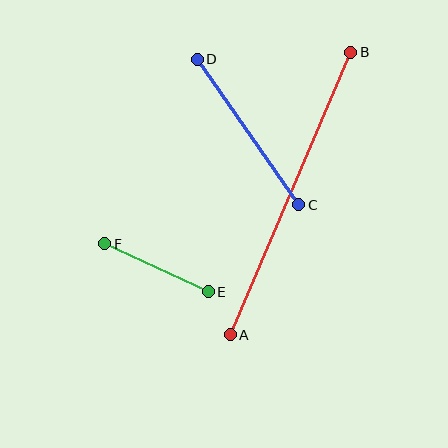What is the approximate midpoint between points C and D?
The midpoint is at approximately (248, 132) pixels.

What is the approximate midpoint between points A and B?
The midpoint is at approximately (291, 194) pixels.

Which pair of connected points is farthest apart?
Points A and B are farthest apart.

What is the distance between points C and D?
The distance is approximately 177 pixels.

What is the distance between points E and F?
The distance is approximately 114 pixels.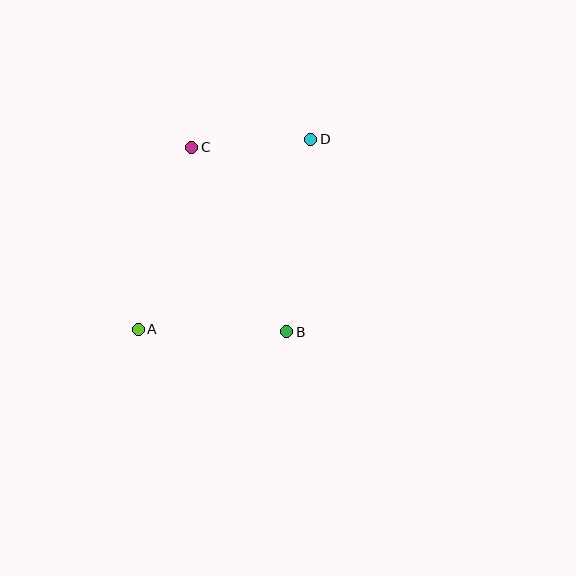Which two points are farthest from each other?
Points A and D are farthest from each other.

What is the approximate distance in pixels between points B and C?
The distance between B and C is approximately 207 pixels.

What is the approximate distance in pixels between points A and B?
The distance between A and B is approximately 148 pixels.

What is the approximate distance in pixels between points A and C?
The distance between A and C is approximately 190 pixels.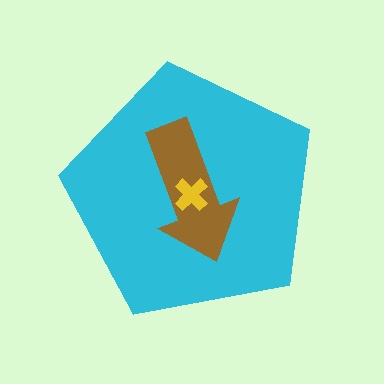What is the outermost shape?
The cyan pentagon.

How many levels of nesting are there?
3.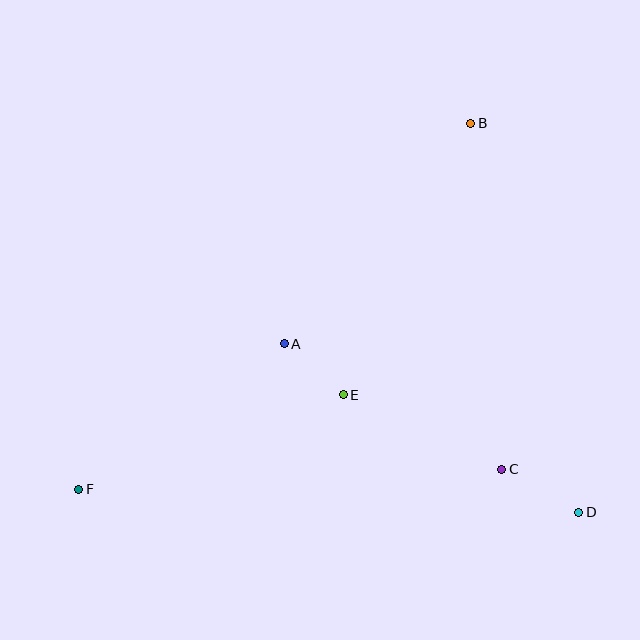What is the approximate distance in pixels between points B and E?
The distance between B and E is approximately 300 pixels.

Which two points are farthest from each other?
Points B and F are farthest from each other.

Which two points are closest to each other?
Points A and E are closest to each other.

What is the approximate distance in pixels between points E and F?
The distance between E and F is approximately 280 pixels.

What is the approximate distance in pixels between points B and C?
The distance between B and C is approximately 347 pixels.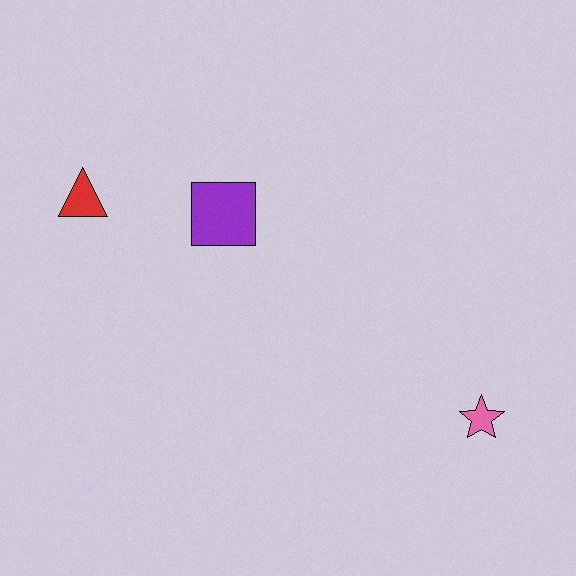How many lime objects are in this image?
There are no lime objects.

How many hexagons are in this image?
There are no hexagons.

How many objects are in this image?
There are 3 objects.